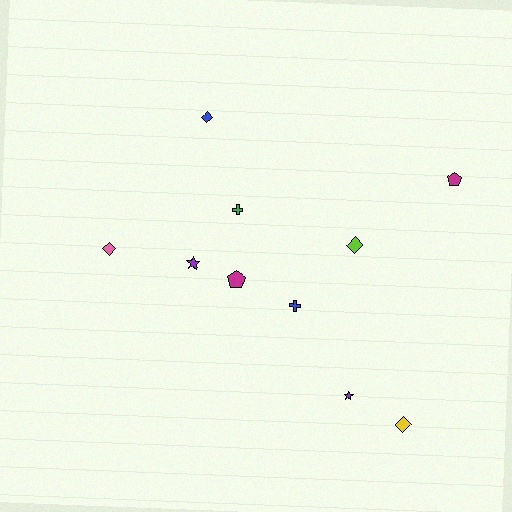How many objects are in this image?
There are 10 objects.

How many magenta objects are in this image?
There are 2 magenta objects.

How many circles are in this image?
There are no circles.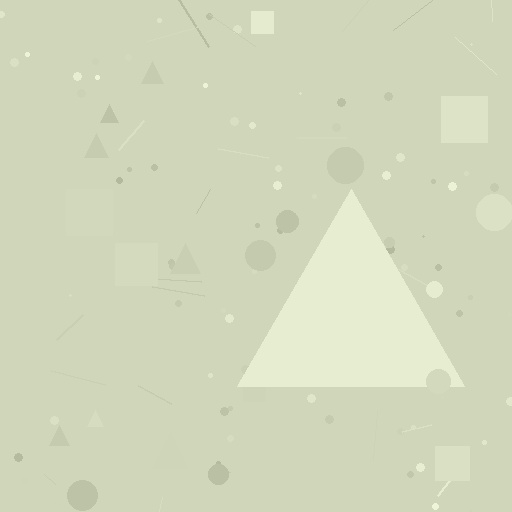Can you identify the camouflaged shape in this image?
The camouflaged shape is a triangle.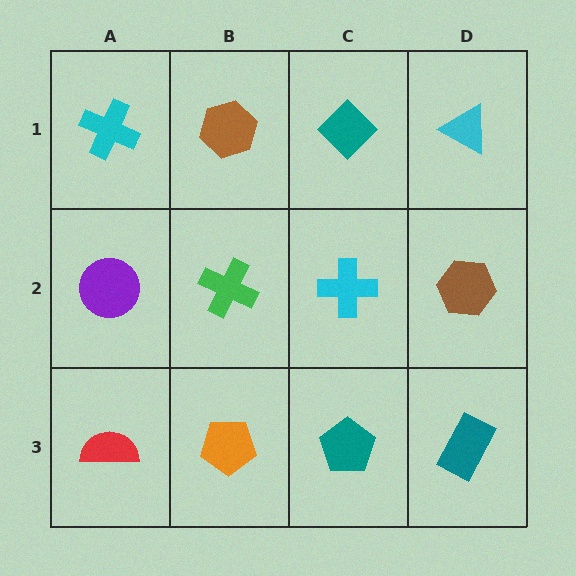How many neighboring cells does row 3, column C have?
3.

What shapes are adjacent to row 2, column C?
A teal diamond (row 1, column C), a teal pentagon (row 3, column C), a green cross (row 2, column B), a brown hexagon (row 2, column D).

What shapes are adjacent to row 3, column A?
A purple circle (row 2, column A), an orange pentagon (row 3, column B).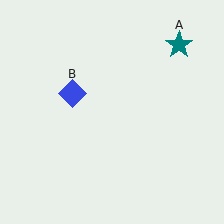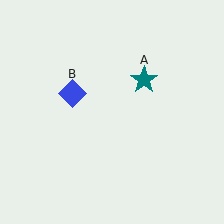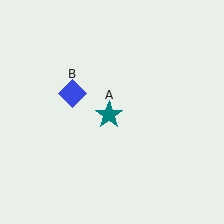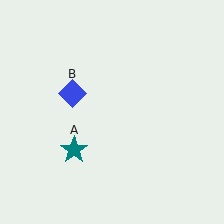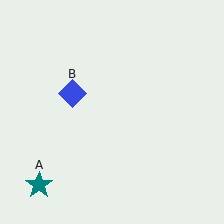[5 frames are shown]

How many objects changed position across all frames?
1 object changed position: teal star (object A).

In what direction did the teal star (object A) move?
The teal star (object A) moved down and to the left.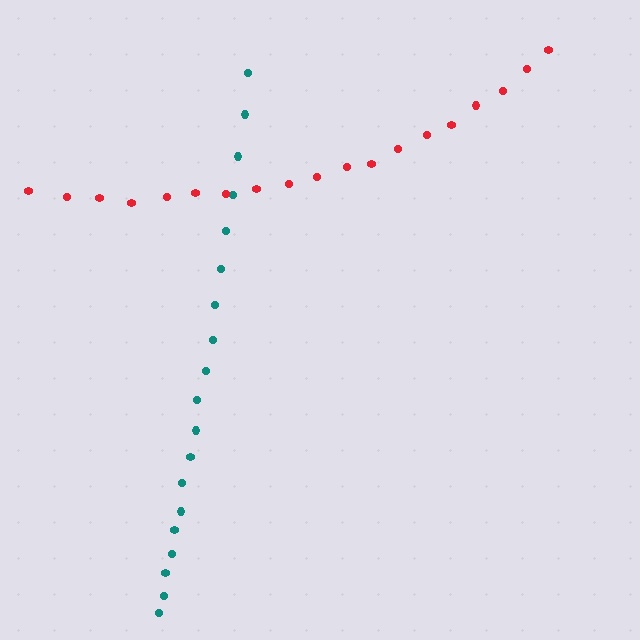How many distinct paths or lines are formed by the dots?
There are 2 distinct paths.